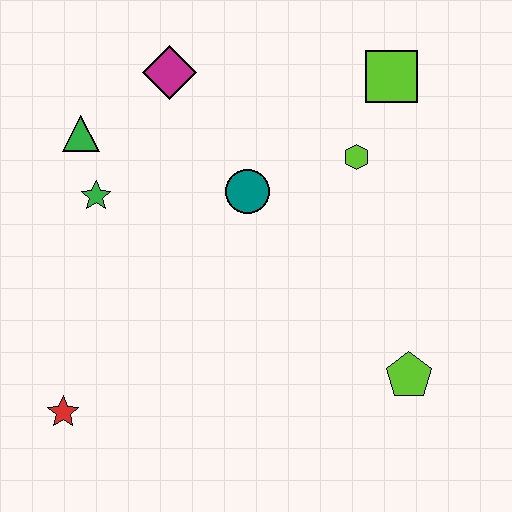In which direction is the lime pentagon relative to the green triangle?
The lime pentagon is to the right of the green triangle.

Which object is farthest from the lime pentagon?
The green triangle is farthest from the lime pentagon.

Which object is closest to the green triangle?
The green star is closest to the green triangle.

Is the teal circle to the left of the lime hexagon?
Yes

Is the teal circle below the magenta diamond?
Yes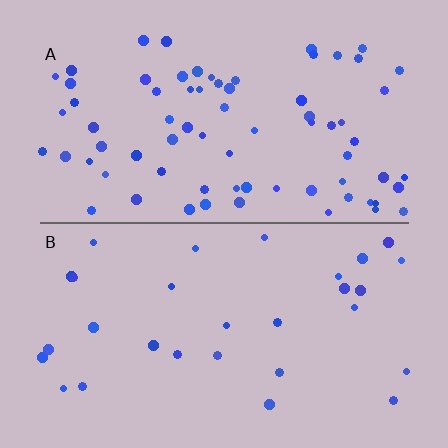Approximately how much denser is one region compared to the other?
Approximately 2.5× — region A over region B.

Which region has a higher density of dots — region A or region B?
A (the top).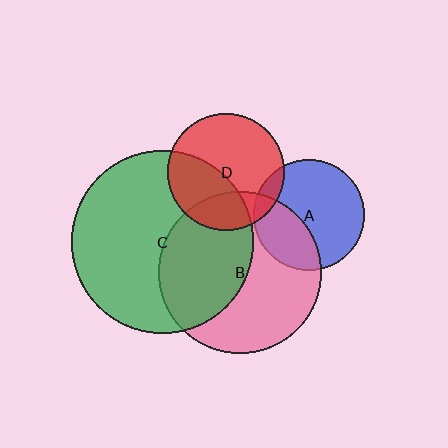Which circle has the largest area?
Circle C (green).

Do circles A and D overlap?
Yes.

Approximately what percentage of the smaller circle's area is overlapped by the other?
Approximately 10%.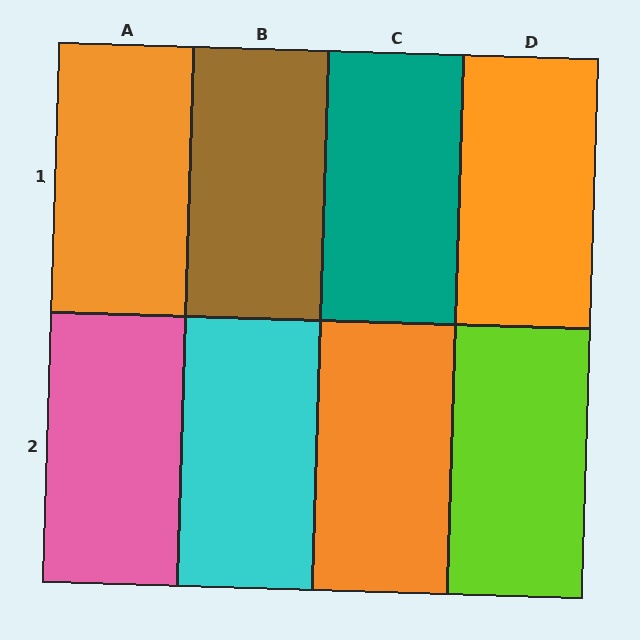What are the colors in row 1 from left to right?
Orange, brown, teal, orange.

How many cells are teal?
1 cell is teal.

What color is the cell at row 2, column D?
Lime.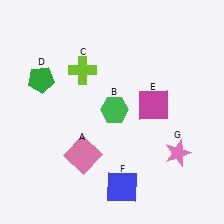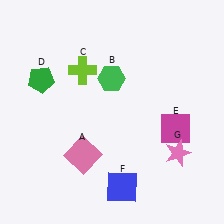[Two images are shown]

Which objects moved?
The objects that moved are: the green hexagon (B), the magenta square (E).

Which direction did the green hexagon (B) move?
The green hexagon (B) moved up.